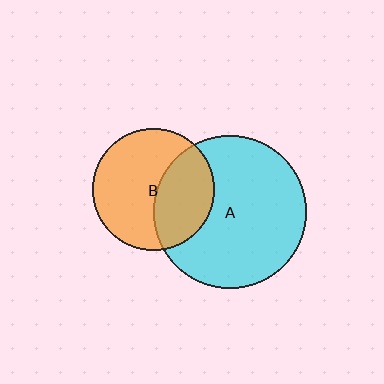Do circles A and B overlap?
Yes.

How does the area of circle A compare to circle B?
Approximately 1.6 times.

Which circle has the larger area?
Circle A (cyan).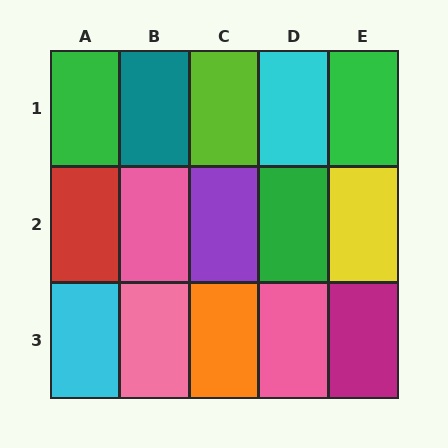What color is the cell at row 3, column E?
Magenta.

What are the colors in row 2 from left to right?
Red, pink, purple, green, yellow.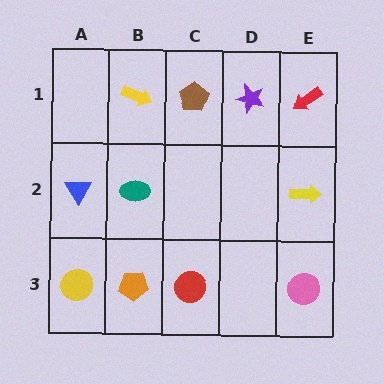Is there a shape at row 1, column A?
No, that cell is empty.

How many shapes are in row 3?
4 shapes.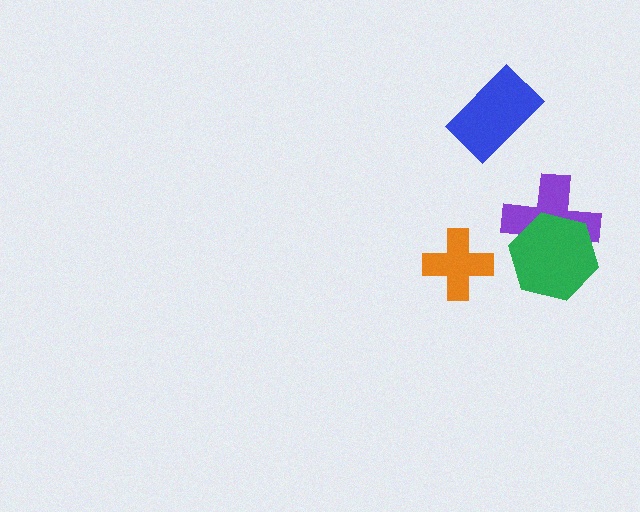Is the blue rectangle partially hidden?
No, no other shape covers it.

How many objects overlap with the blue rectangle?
0 objects overlap with the blue rectangle.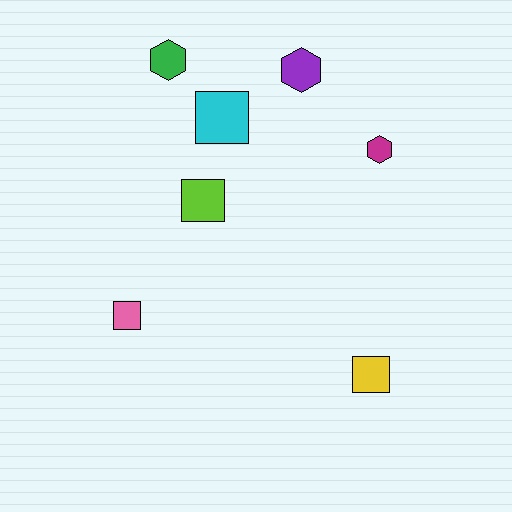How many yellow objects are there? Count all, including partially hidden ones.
There is 1 yellow object.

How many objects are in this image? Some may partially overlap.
There are 7 objects.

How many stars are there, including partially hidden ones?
There are no stars.